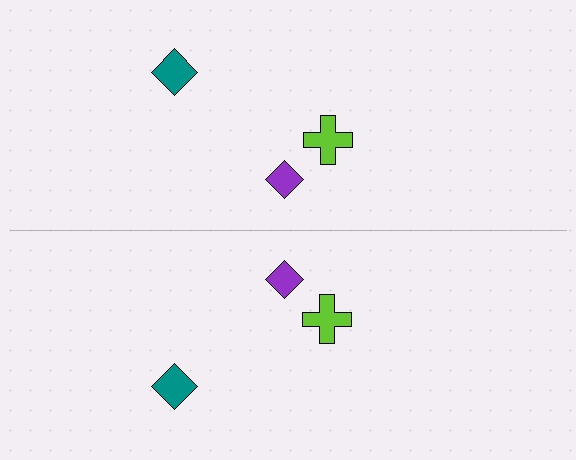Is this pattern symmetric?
Yes, this pattern has bilateral (reflection) symmetry.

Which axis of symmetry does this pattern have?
The pattern has a horizontal axis of symmetry running through the center of the image.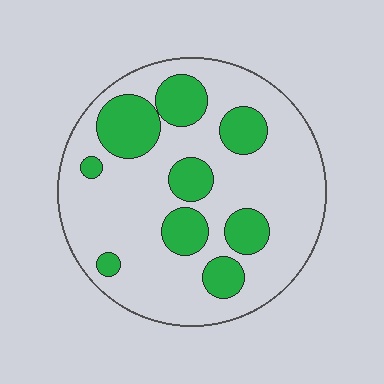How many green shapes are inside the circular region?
9.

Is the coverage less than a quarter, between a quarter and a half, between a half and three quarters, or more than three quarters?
Between a quarter and a half.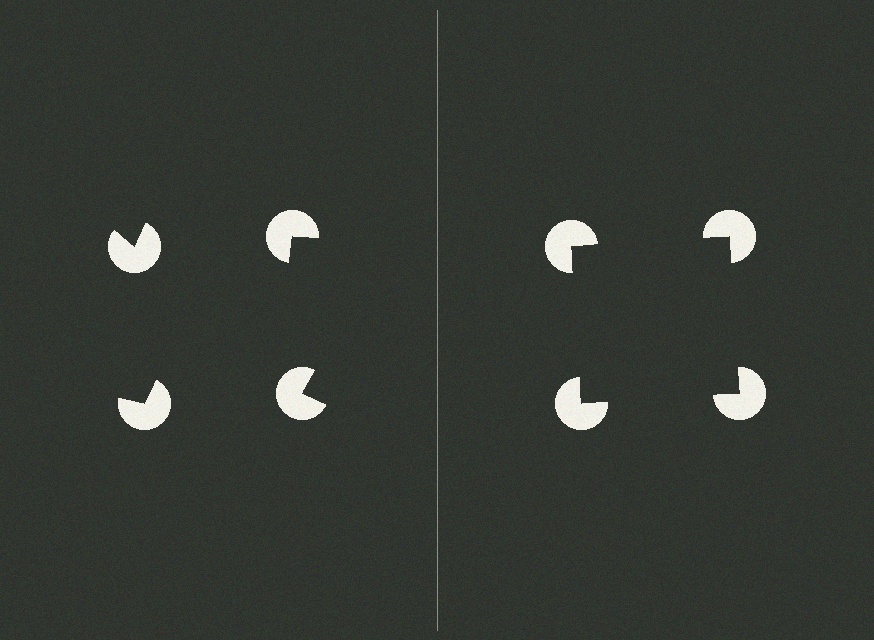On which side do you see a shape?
An illusory square appears on the right side. On the left side the wedge cuts are rotated, so no coherent shape forms.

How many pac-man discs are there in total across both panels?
8 — 4 on each side.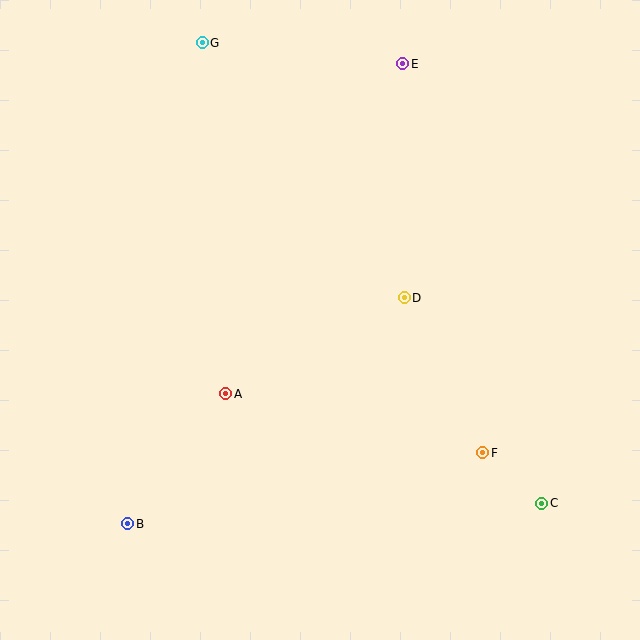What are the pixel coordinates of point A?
Point A is at (226, 394).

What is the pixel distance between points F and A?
The distance between F and A is 264 pixels.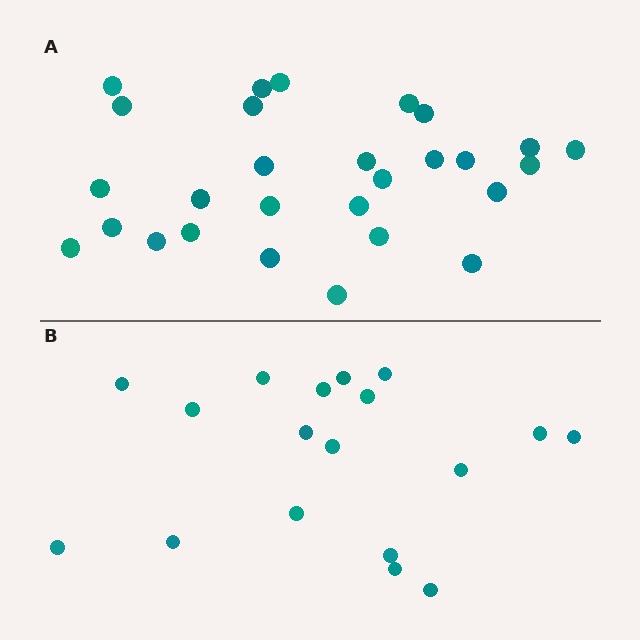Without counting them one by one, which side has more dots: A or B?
Region A (the top region) has more dots.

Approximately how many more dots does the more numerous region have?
Region A has roughly 10 or so more dots than region B.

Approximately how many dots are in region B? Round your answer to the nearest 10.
About 20 dots. (The exact count is 18, which rounds to 20.)